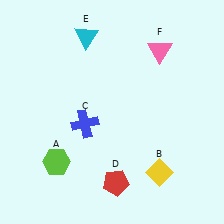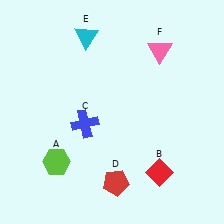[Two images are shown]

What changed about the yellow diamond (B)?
In Image 1, B is yellow. In Image 2, it changed to red.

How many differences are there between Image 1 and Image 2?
There is 1 difference between the two images.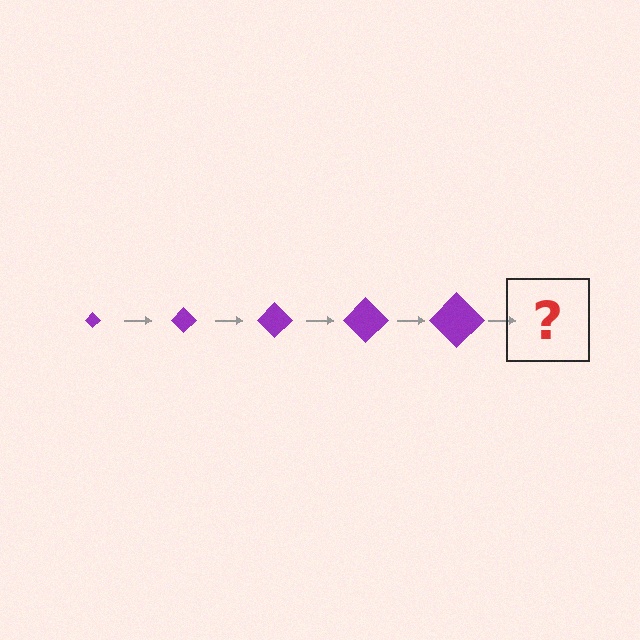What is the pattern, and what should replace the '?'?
The pattern is that the diamond gets progressively larger each step. The '?' should be a purple diamond, larger than the previous one.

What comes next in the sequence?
The next element should be a purple diamond, larger than the previous one.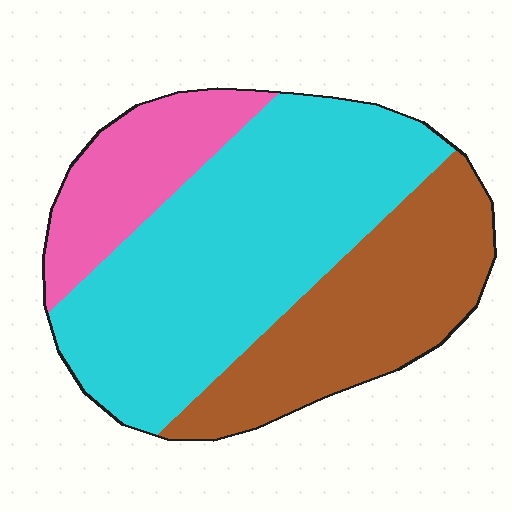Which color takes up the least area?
Pink, at roughly 15%.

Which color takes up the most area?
Cyan, at roughly 50%.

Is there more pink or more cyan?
Cyan.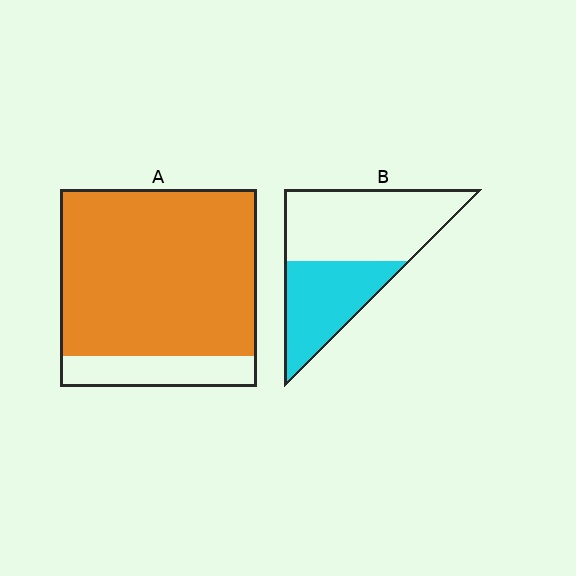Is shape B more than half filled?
No.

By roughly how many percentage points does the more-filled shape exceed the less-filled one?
By roughly 45 percentage points (A over B).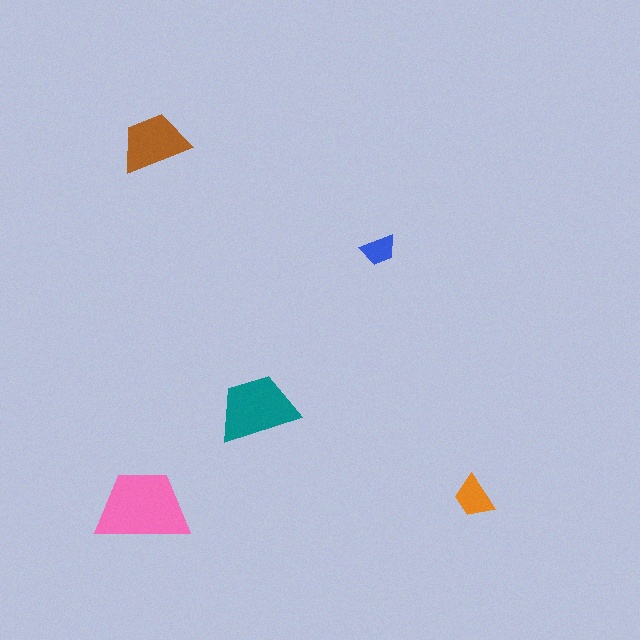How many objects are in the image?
There are 5 objects in the image.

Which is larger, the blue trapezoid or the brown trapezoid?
The brown one.